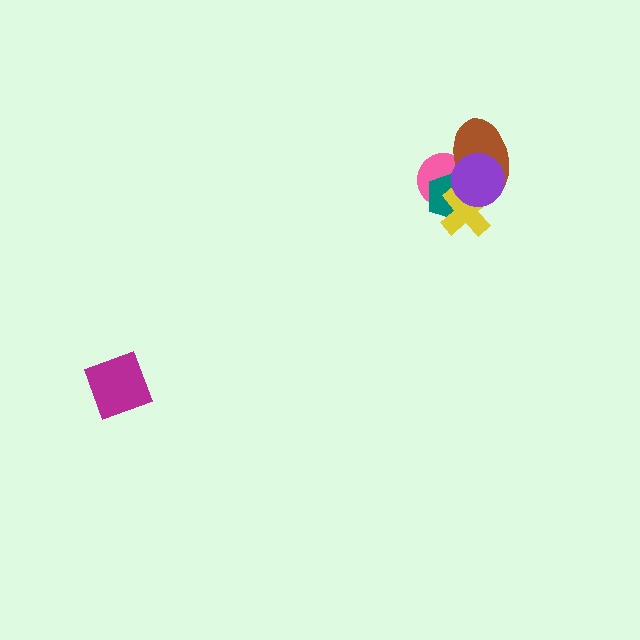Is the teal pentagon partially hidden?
Yes, it is partially covered by another shape.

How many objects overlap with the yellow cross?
4 objects overlap with the yellow cross.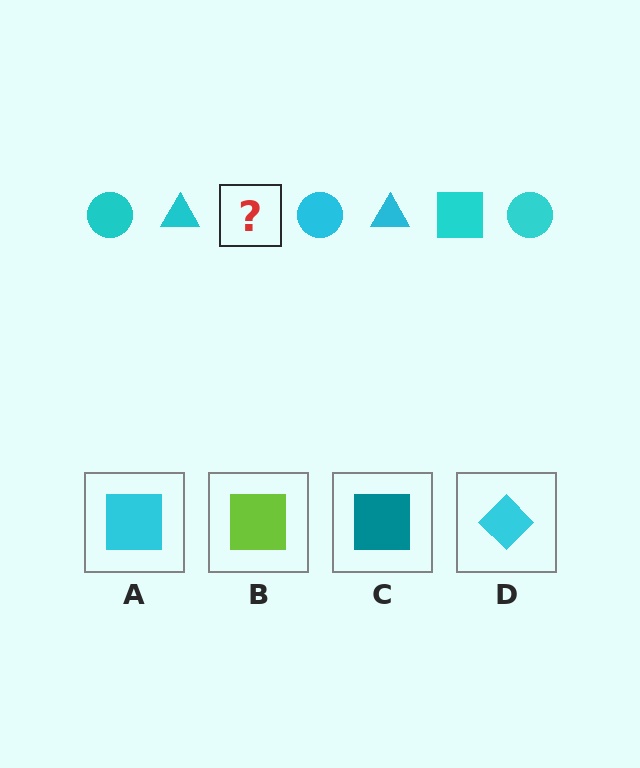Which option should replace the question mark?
Option A.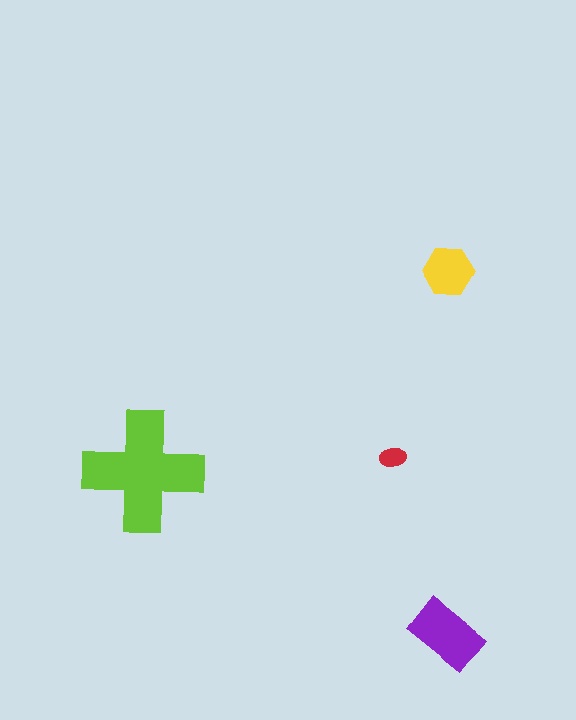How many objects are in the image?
There are 4 objects in the image.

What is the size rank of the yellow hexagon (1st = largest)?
3rd.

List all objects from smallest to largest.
The red ellipse, the yellow hexagon, the purple rectangle, the lime cross.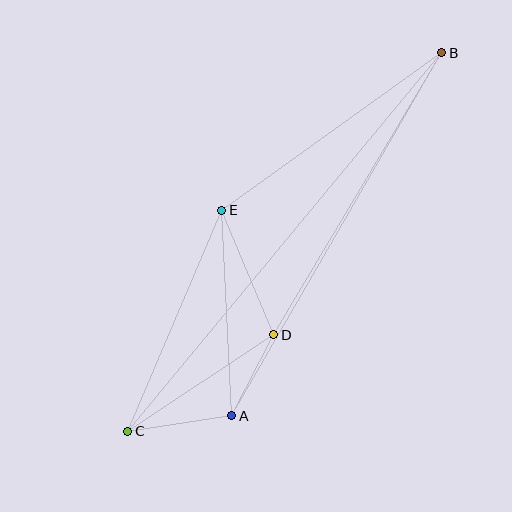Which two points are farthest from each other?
Points B and C are farthest from each other.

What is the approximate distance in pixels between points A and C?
The distance between A and C is approximately 105 pixels.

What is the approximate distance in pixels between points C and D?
The distance between C and D is approximately 175 pixels.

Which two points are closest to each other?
Points A and D are closest to each other.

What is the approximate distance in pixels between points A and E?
The distance between A and E is approximately 206 pixels.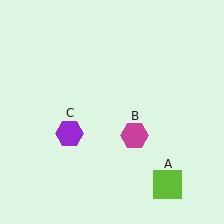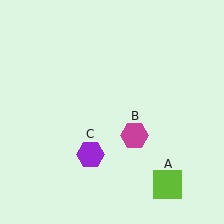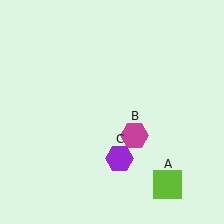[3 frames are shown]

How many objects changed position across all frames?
1 object changed position: purple hexagon (object C).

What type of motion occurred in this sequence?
The purple hexagon (object C) rotated counterclockwise around the center of the scene.